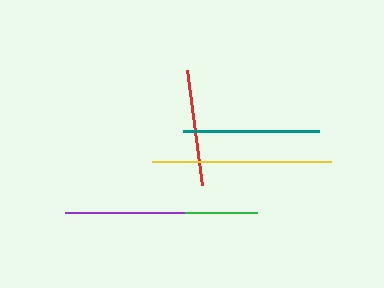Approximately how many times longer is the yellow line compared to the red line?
The yellow line is approximately 1.5 times the length of the red line.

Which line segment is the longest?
The yellow line is the longest at approximately 179 pixels.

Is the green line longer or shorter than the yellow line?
The yellow line is longer than the green line.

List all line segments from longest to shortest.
From longest to shortest: yellow, teal, purple, red, green.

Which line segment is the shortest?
The green line is the shortest at approximately 72 pixels.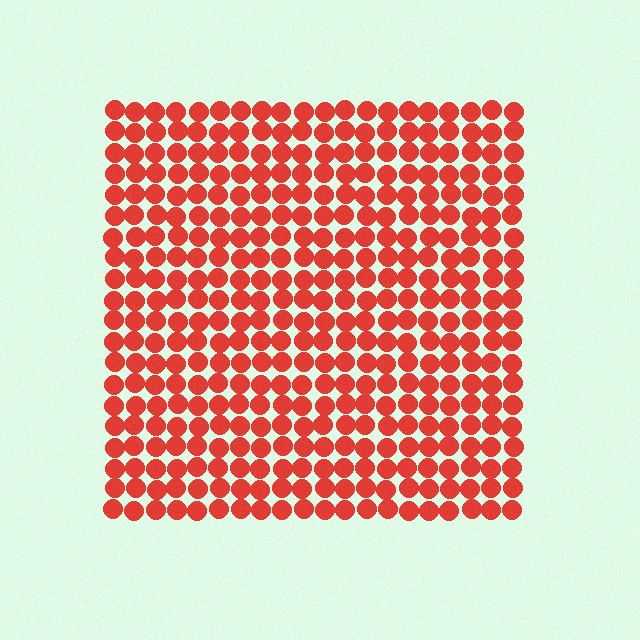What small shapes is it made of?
It is made of small circles.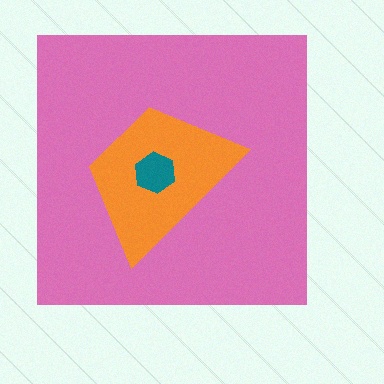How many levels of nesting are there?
3.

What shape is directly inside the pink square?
The orange trapezoid.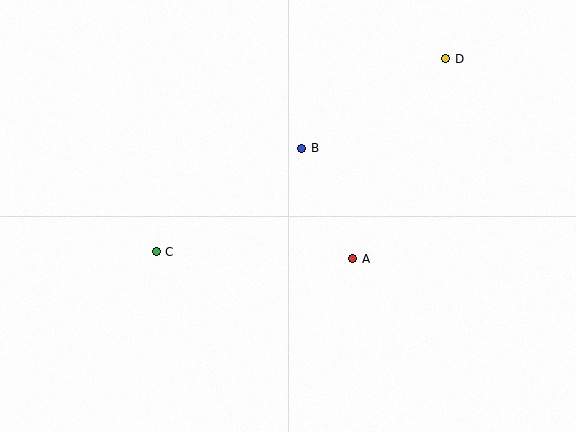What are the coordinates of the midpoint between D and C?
The midpoint between D and C is at (301, 155).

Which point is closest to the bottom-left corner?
Point C is closest to the bottom-left corner.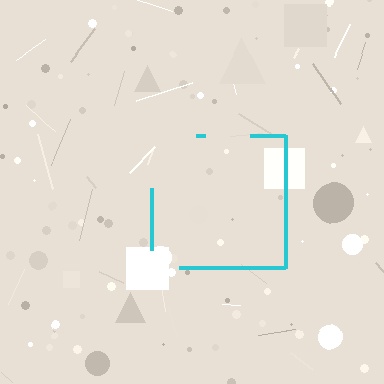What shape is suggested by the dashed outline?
The dashed outline suggests a square.